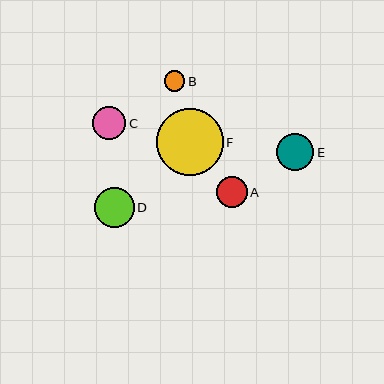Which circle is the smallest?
Circle B is the smallest with a size of approximately 21 pixels.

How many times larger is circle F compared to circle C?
Circle F is approximately 2.0 times the size of circle C.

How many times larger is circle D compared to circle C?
Circle D is approximately 1.2 times the size of circle C.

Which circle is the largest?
Circle F is the largest with a size of approximately 67 pixels.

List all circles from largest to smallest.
From largest to smallest: F, D, E, C, A, B.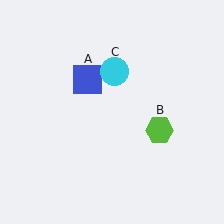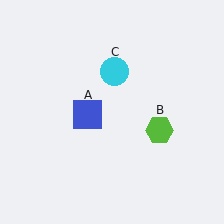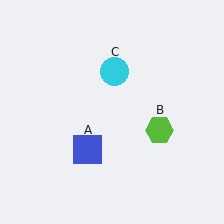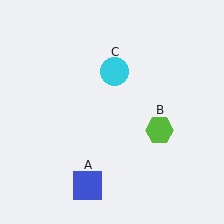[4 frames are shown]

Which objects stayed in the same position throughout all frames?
Lime hexagon (object B) and cyan circle (object C) remained stationary.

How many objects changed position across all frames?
1 object changed position: blue square (object A).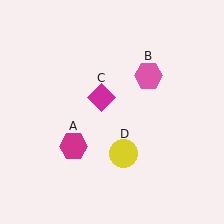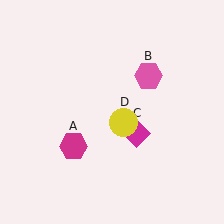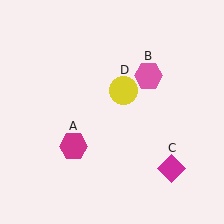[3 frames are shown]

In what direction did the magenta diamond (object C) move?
The magenta diamond (object C) moved down and to the right.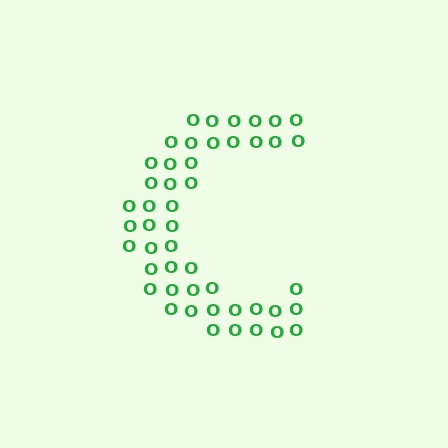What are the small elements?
The small elements are letter O's.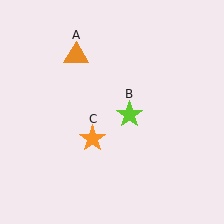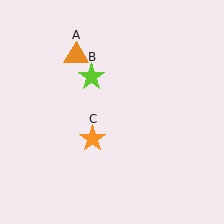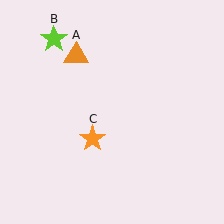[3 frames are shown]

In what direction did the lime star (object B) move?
The lime star (object B) moved up and to the left.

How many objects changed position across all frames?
1 object changed position: lime star (object B).